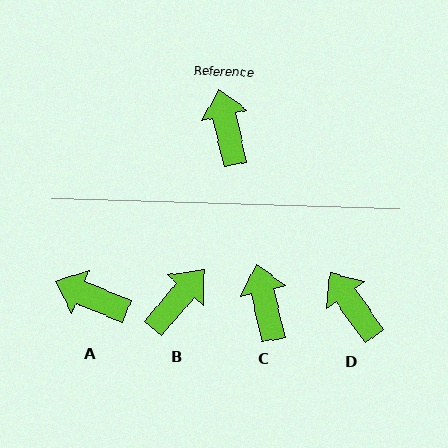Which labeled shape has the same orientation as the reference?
C.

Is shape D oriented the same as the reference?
No, it is off by about 22 degrees.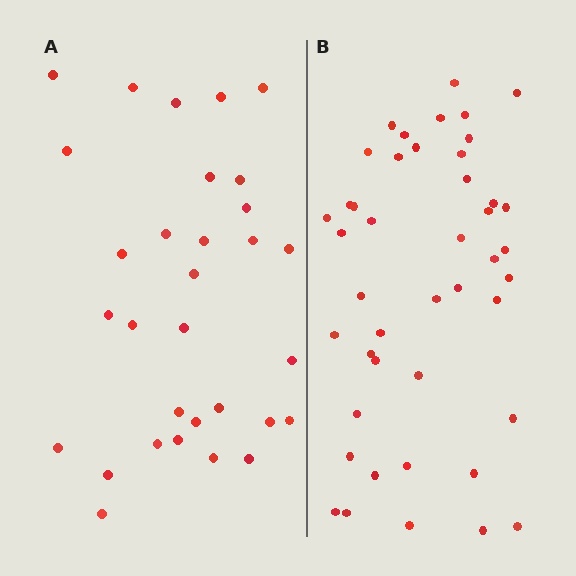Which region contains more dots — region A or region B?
Region B (the right region) has more dots.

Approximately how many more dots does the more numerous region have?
Region B has approximately 15 more dots than region A.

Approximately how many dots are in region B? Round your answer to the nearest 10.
About 40 dots. (The exact count is 44, which rounds to 40.)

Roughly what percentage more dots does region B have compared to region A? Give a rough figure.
About 40% more.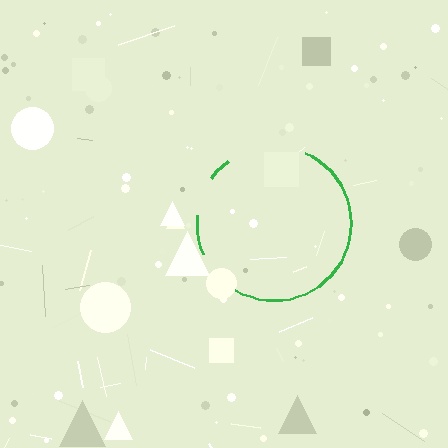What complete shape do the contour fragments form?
The contour fragments form a circle.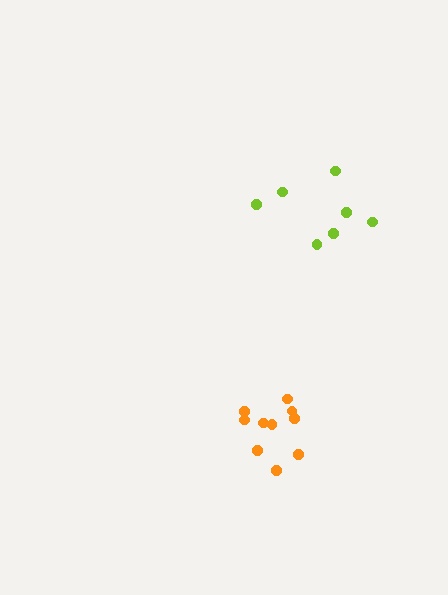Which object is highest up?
The lime cluster is topmost.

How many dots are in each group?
Group 1: 10 dots, Group 2: 7 dots (17 total).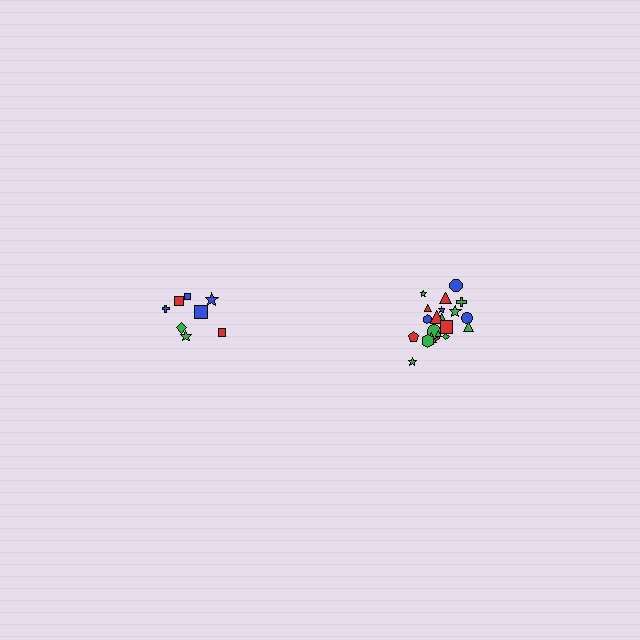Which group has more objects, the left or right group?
The right group.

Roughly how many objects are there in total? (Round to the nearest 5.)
Roughly 30 objects in total.